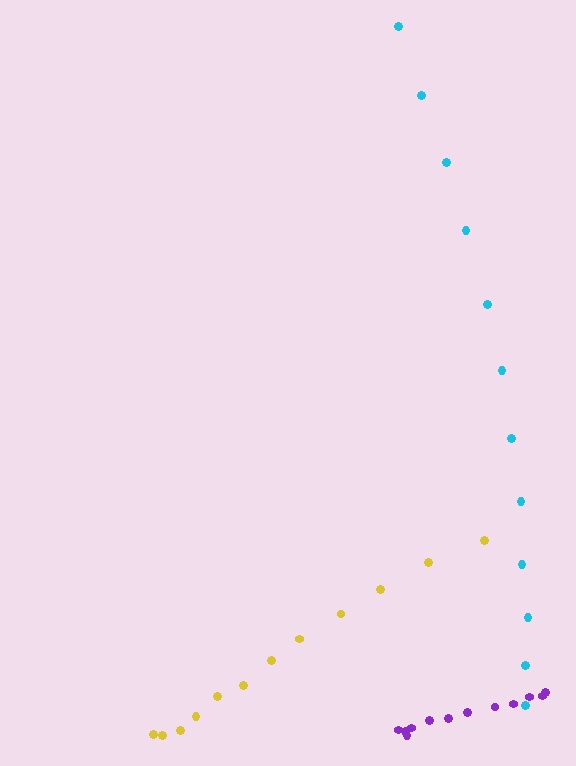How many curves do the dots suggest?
There are 3 distinct paths.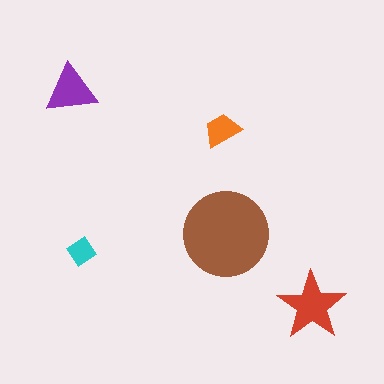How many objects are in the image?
There are 5 objects in the image.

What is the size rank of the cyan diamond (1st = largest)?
5th.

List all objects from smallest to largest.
The cyan diamond, the orange trapezoid, the purple triangle, the red star, the brown circle.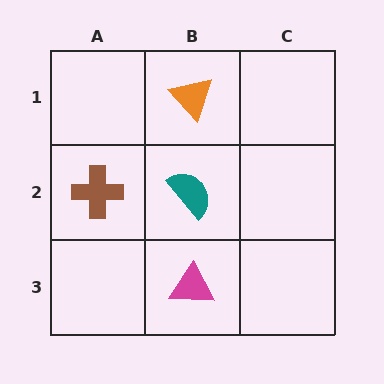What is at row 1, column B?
An orange triangle.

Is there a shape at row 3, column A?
No, that cell is empty.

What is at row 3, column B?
A magenta triangle.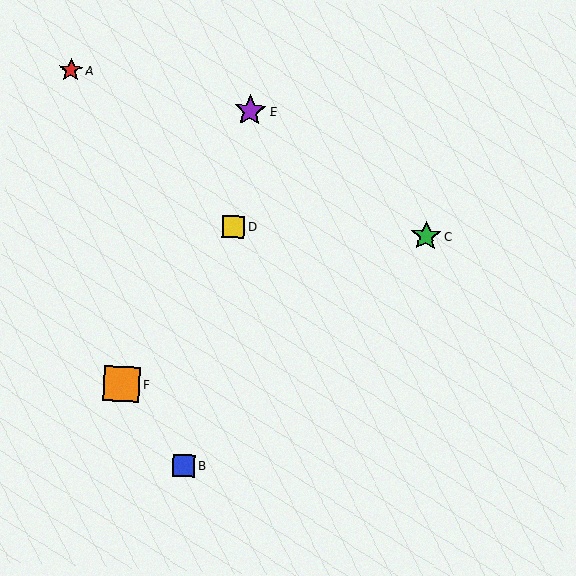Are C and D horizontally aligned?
Yes, both are at y≈236.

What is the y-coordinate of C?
Object C is at y≈236.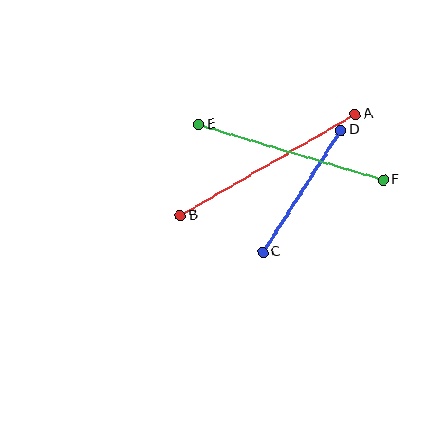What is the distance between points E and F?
The distance is approximately 193 pixels.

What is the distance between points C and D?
The distance is approximately 145 pixels.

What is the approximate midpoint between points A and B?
The midpoint is at approximately (268, 165) pixels.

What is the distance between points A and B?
The distance is approximately 202 pixels.